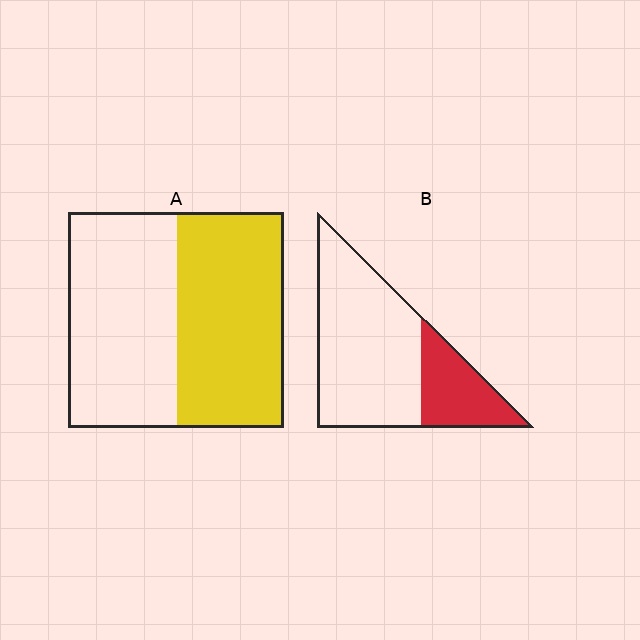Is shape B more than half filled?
No.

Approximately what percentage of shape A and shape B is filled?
A is approximately 50% and B is approximately 25%.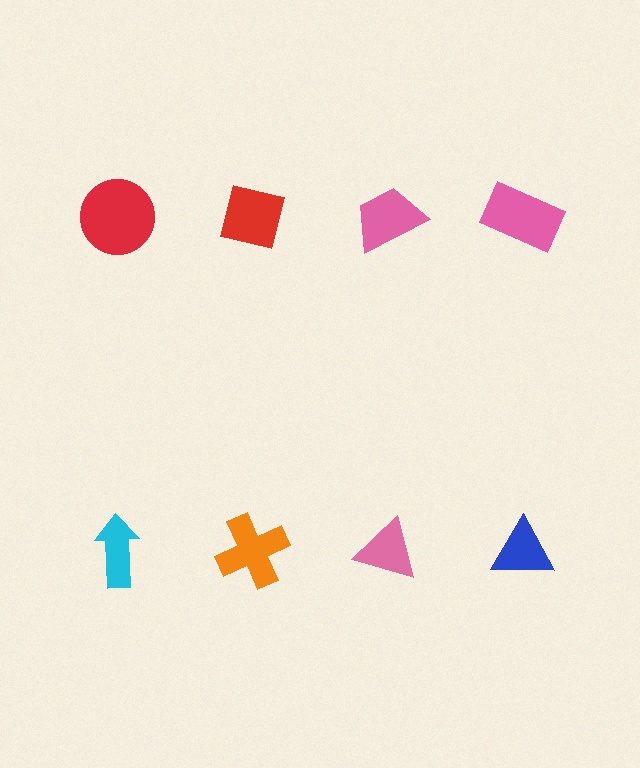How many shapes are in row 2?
4 shapes.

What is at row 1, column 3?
A pink trapezoid.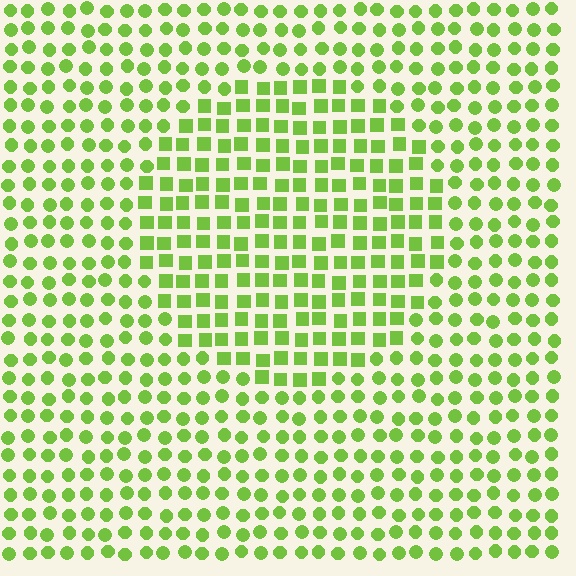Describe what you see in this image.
The image is filled with small lime elements arranged in a uniform grid. A circle-shaped region contains squares, while the surrounding area contains circles. The boundary is defined purely by the change in element shape.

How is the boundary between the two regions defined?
The boundary is defined by a change in element shape: squares inside vs. circles outside. All elements share the same color and spacing.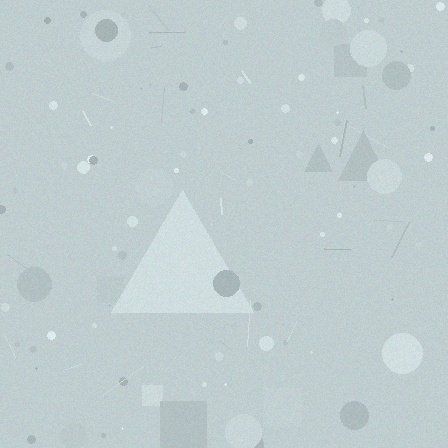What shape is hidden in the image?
A triangle is hidden in the image.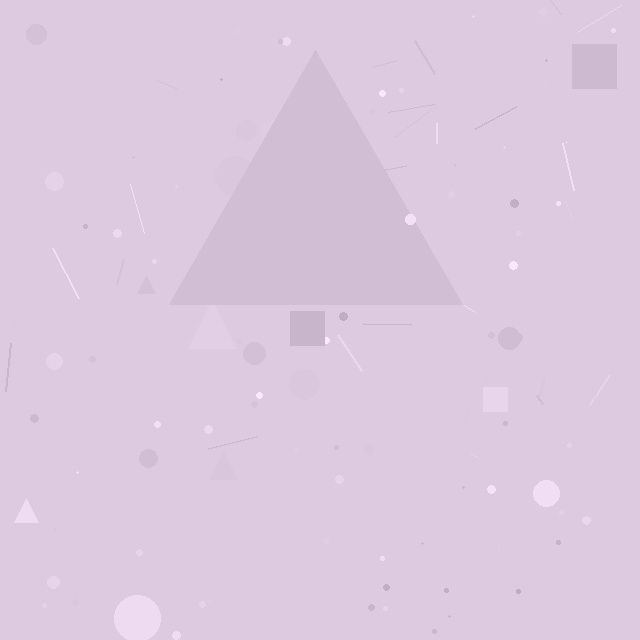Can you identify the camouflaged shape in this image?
The camouflaged shape is a triangle.